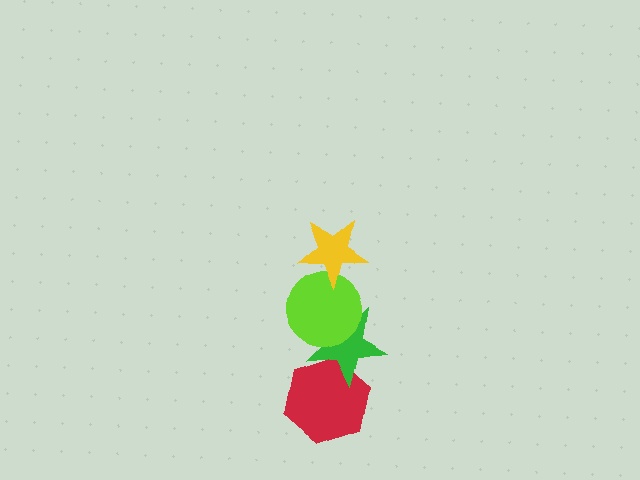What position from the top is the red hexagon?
The red hexagon is 4th from the top.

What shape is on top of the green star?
The lime circle is on top of the green star.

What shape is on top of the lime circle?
The yellow star is on top of the lime circle.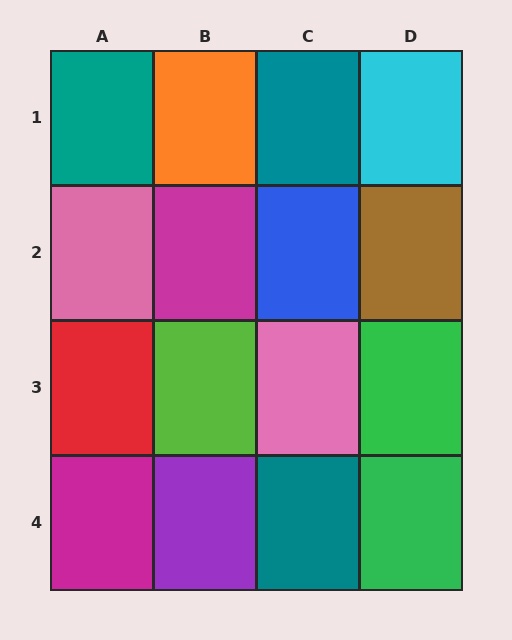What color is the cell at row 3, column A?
Red.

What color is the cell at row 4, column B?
Purple.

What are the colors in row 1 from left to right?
Teal, orange, teal, cyan.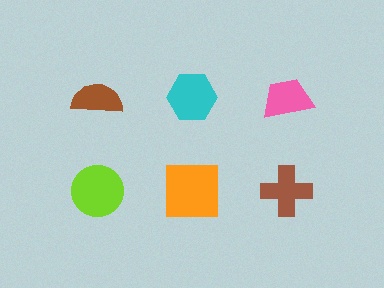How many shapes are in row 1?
3 shapes.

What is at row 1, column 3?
A pink trapezoid.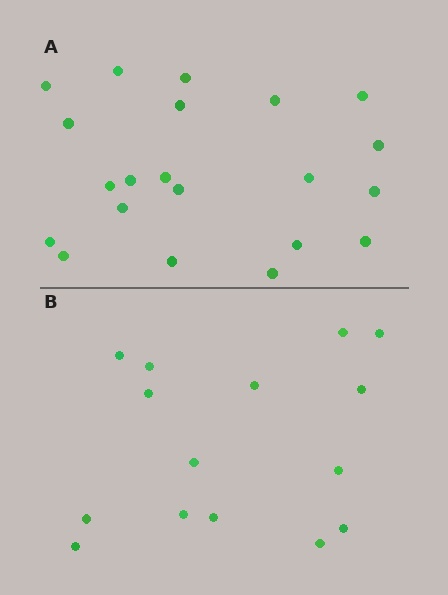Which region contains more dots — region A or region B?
Region A (the top region) has more dots.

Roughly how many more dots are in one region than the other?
Region A has about 6 more dots than region B.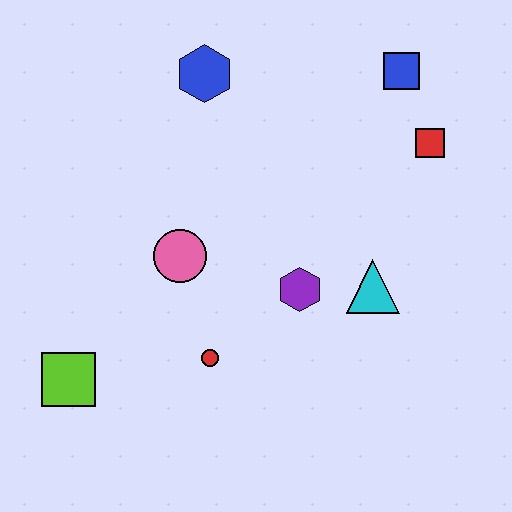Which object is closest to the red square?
The blue square is closest to the red square.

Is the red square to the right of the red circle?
Yes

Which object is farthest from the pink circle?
The blue square is farthest from the pink circle.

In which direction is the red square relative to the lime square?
The red square is to the right of the lime square.